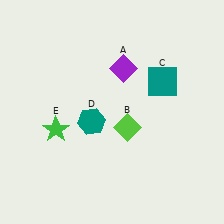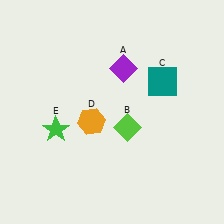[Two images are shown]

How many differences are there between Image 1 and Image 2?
There is 1 difference between the two images.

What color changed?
The hexagon (D) changed from teal in Image 1 to orange in Image 2.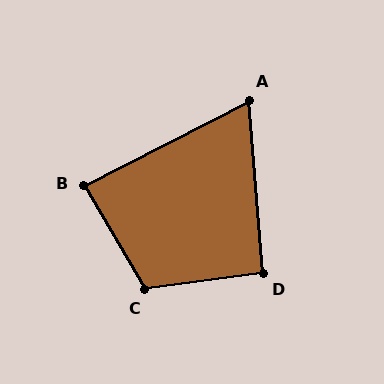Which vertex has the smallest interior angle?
A, at approximately 67 degrees.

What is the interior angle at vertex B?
Approximately 87 degrees (approximately right).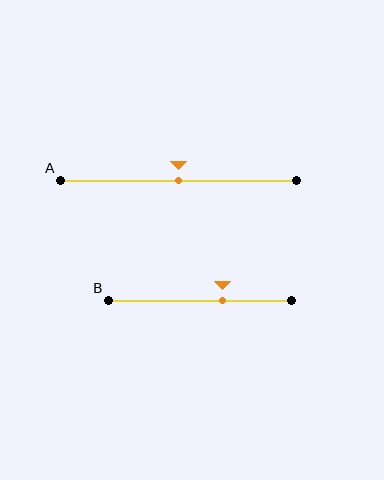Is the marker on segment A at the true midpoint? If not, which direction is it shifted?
Yes, the marker on segment A is at the true midpoint.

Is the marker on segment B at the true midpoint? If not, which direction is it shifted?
No, the marker on segment B is shifted to the right by about 13% of the segment length.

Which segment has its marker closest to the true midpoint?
Segment A has its marker closest to the true midpoint.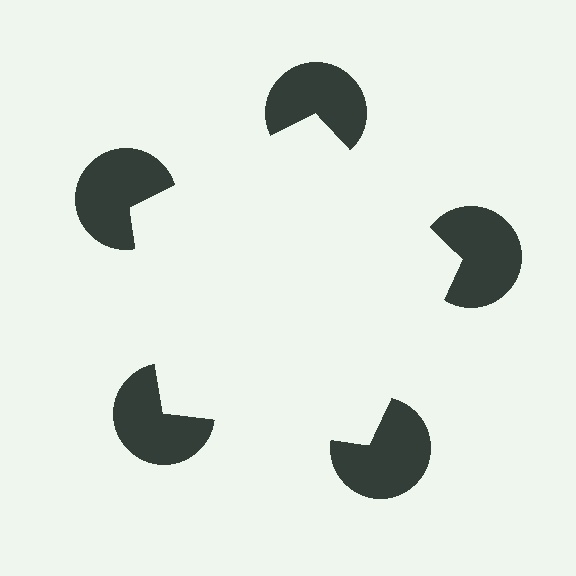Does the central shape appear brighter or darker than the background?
It typically appears slightly brighter than the background, even though no actual brightness change is drawn.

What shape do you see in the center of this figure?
An illusory pentagon — its edges are inferred from the aligned wedge cuts in the pac-man discs, not physically drawn.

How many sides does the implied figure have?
5 sides.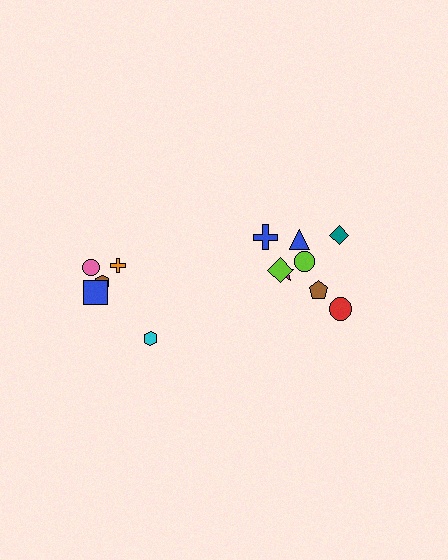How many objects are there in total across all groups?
There are 13 objects.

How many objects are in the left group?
There are 5 objects.